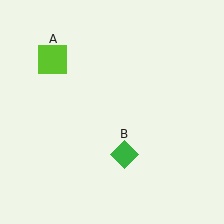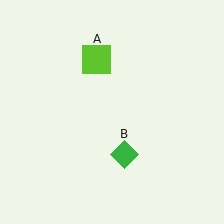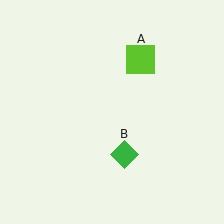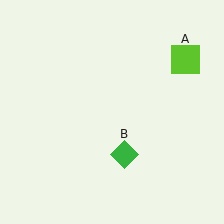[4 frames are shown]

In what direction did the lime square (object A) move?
The lime square (object A) moved right.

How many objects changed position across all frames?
1 object changed position: lime square (object A).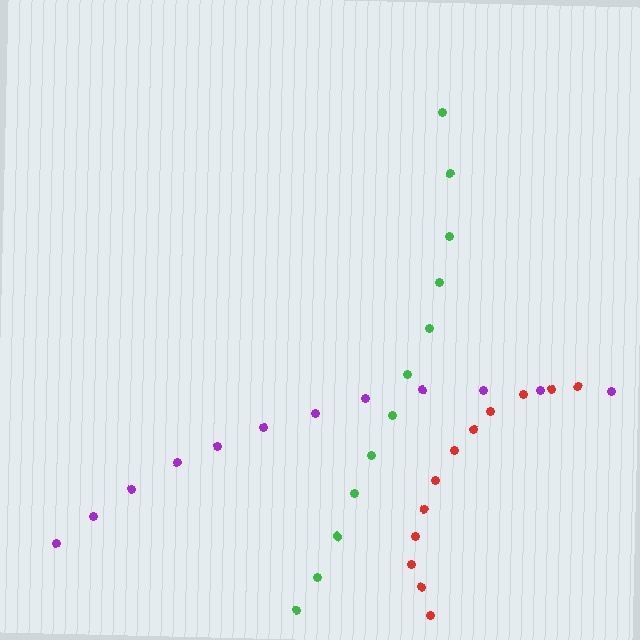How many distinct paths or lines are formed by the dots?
There are 3 distinct paths.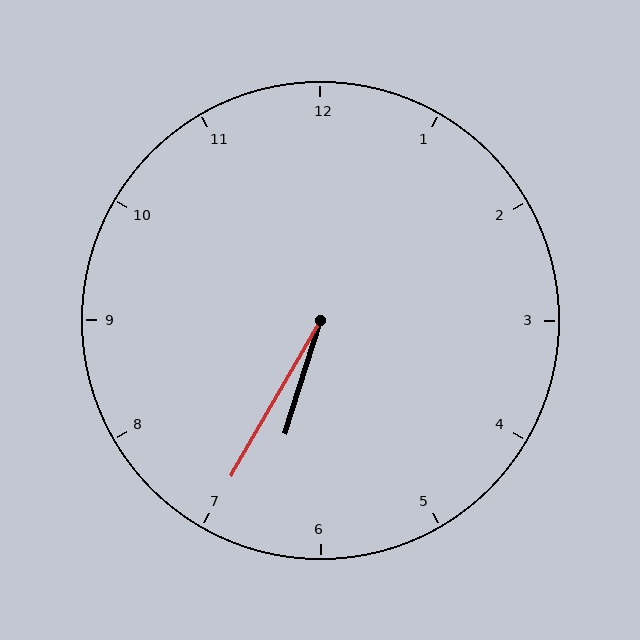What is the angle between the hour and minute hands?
Approximately 12 degrees.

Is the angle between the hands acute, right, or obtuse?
It is acute.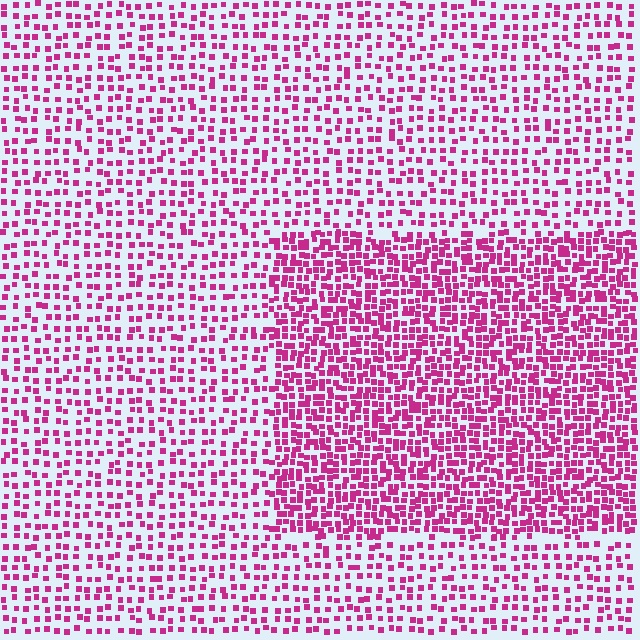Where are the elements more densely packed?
The elements are more densely packed inside the rectangle boundary.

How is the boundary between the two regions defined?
The boundary is defined by a change in element density (approximately 2.0x ratio). All elements are the same color, size, and shape.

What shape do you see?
I see a rectangle.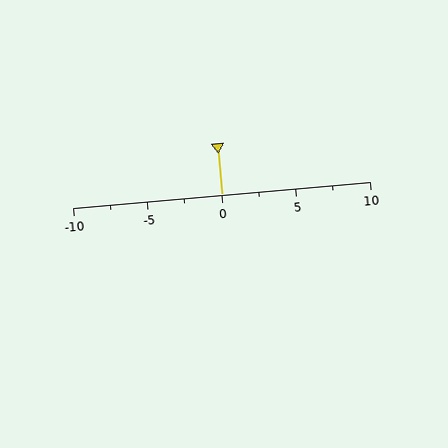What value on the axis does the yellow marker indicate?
The marker indicates approximately 0.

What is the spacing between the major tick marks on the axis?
The major ticks are spaced 5 apart.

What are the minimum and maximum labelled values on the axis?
The axis runs from -10 to 10.